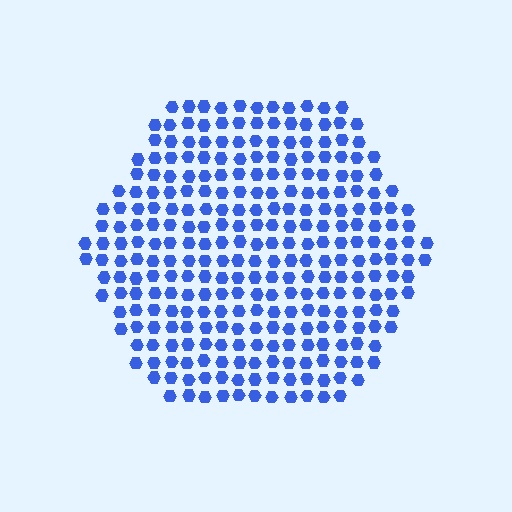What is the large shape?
The large shape is a hexagon.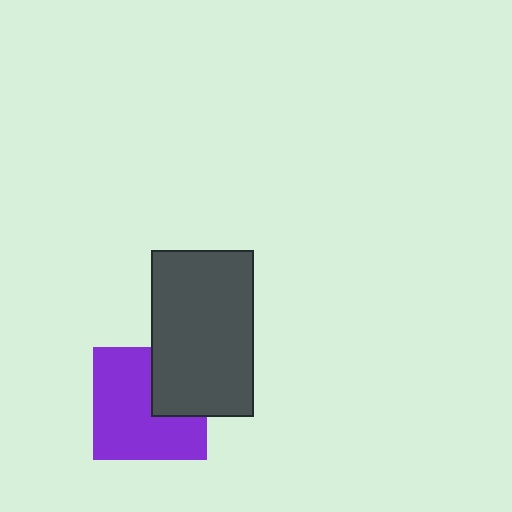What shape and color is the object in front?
The object in front is a dark gray rectangle.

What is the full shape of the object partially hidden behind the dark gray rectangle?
The partially hidden object is a purple square.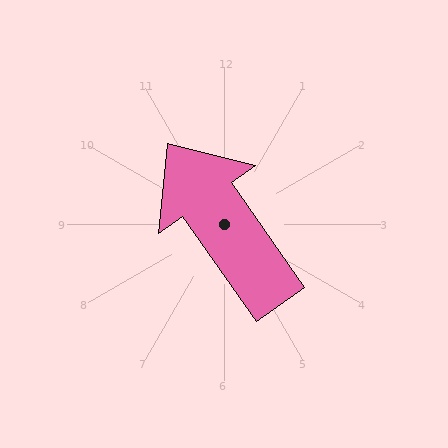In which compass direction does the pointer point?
Northwest.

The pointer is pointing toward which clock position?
Roughly 11 o'clock.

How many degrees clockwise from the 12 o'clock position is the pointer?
Approximately 325 degrees.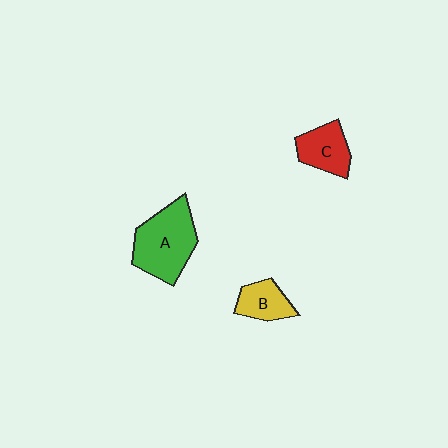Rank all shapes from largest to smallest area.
From largest to smallest: A (green), C (red), B (yellow).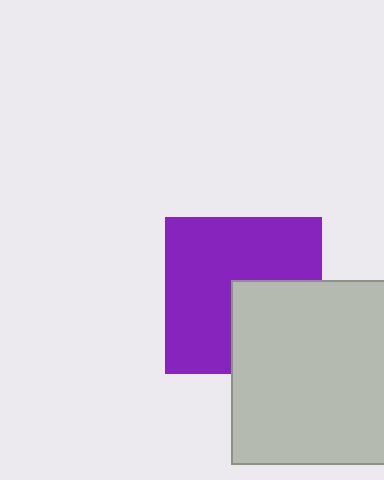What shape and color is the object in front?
The object in front is a light gray square.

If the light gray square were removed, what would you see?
You would see the complete purple square.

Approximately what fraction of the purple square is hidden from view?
Roughly 35% of the purple square is hidden behind the light gray square.